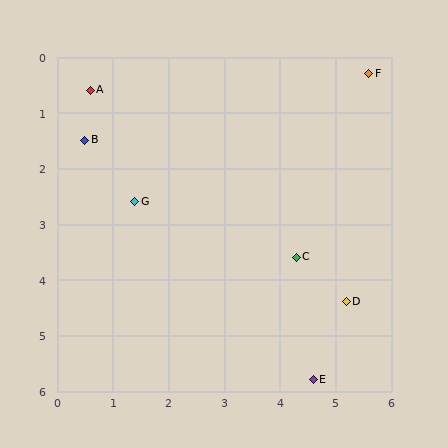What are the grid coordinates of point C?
Point C is at approximately (4.3, 3.6).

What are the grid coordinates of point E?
Point E is at approximately (4.6, 5.8).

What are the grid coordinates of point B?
Point B is at approximately (0.5, 1.5).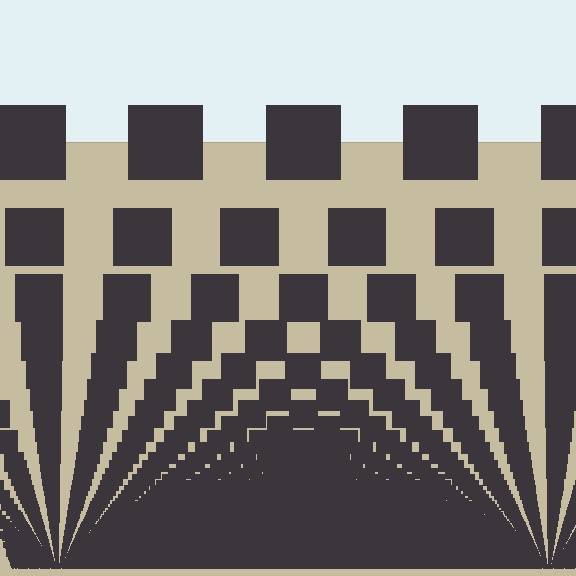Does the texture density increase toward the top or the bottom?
Density increases toward the bottom.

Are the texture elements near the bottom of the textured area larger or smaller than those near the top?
Smaller. The gradient is inverted — elements near the bottom are smaller and denser.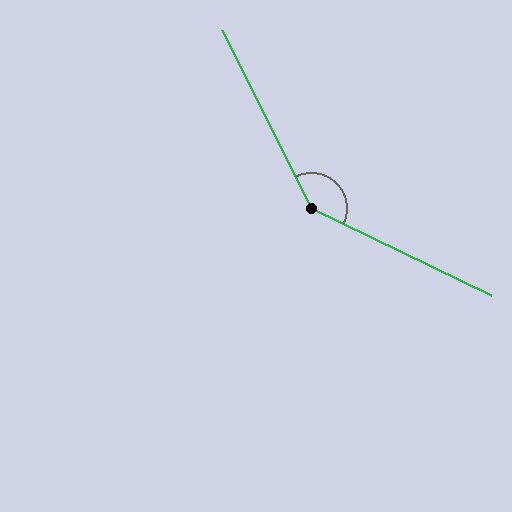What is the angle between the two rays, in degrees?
Approximately 142 degrees.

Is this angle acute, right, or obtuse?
It is obtuse.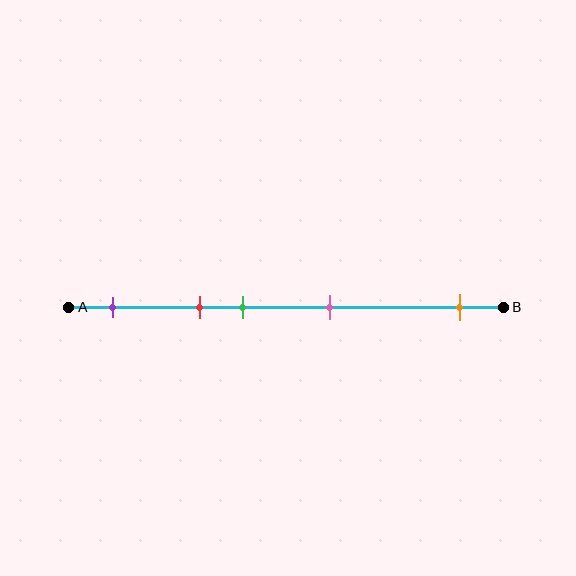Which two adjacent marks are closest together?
The red and green marks are the closest adjacent pair.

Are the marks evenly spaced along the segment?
No, the marks are not evenly spaced.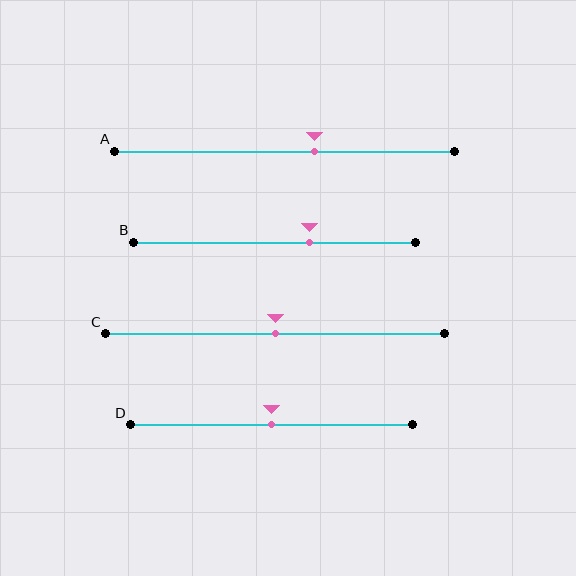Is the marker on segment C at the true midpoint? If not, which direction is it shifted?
Yes, the marker on segment C is at the true midpoint.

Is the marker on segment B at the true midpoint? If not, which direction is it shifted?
No, the marker on segment B is shifted to the right by about 12% of the segment length.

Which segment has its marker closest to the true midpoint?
Segment C has its marker closest to the true midpoint.